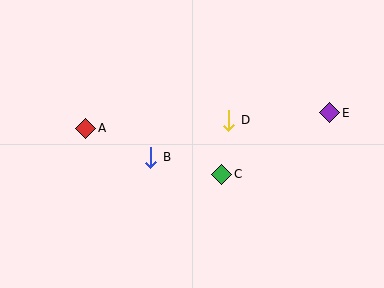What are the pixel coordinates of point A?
Point A is at (86, 128).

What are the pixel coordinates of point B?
Point B is at (151, 157).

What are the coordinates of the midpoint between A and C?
The midpoint between A and C is at (154, 151).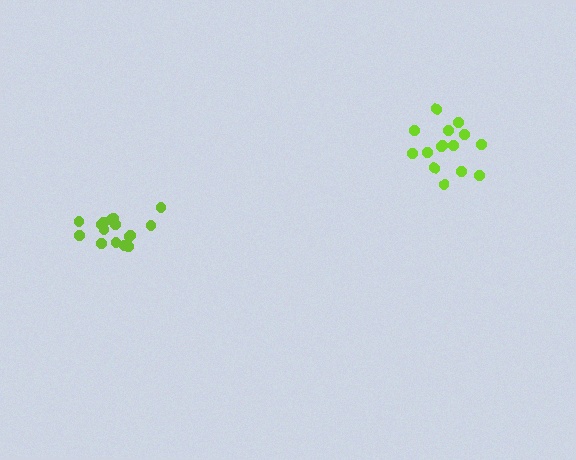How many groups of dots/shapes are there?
There are 2 groups.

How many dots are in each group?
Group 1: 15 dots, Group 2: 16 dots (31 total).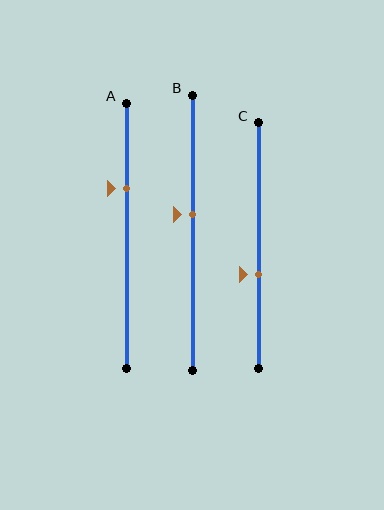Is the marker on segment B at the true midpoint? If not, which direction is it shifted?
No, the marker on segment B is shifted upward by about 7% of the segment length.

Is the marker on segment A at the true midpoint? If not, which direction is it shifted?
No, the marker on segment A is shifted upward by about 18% of the segment length.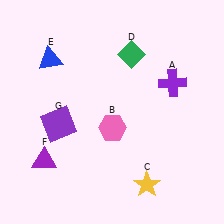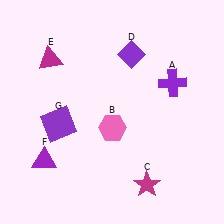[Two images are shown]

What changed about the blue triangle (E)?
In Image 1, E is blue. In Image 2, it changed to magenta.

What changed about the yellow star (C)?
In Image 1, C is yellow. In Image 2, it changed to magenta.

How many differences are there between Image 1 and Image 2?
There are 3 differences between the two images.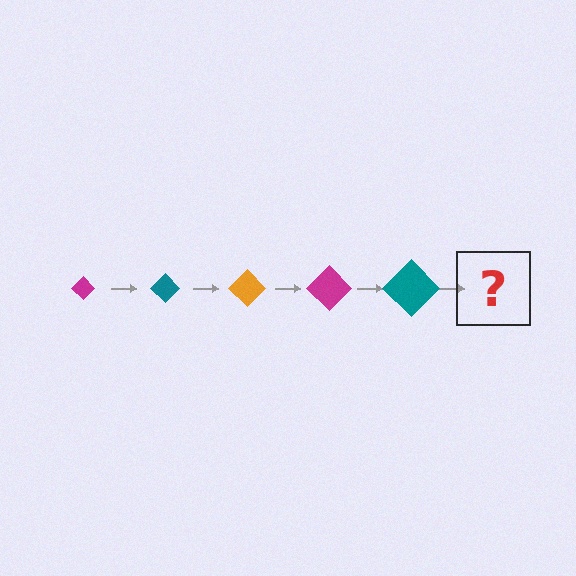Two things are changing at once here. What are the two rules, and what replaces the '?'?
The two rules are that the diamond grows larger each step and the color cycles through magenta, teal, and orange. The '?' should be an orange diamond, larger than the previous one.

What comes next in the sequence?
The next element should be an orange diamond, larger than the previous one.